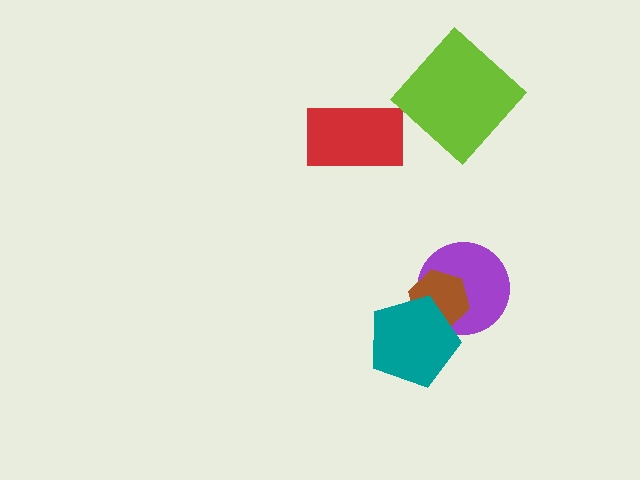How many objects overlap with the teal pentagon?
2 objects overlap with the teal pentagon.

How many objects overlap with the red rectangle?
0 objects overlap with the red rectangle.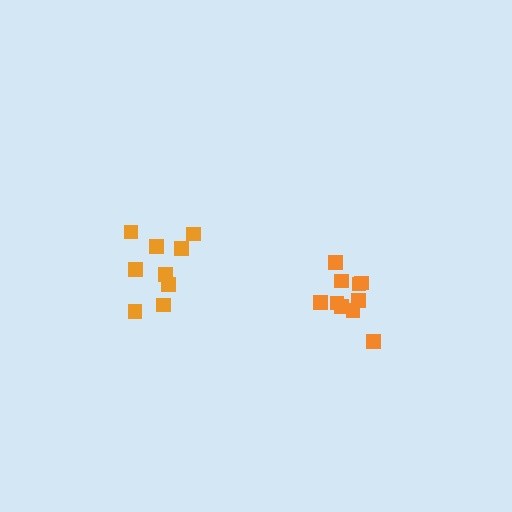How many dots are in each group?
Group 1: 10 dots, Group 2: 9 dots (19 total).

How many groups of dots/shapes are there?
There are 2 groups.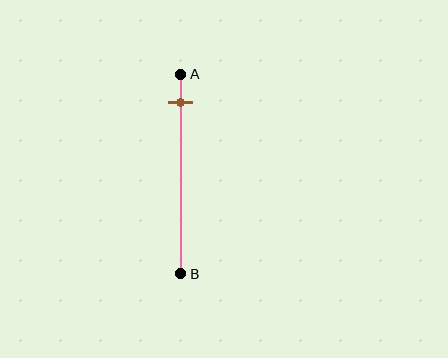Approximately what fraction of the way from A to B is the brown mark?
The brown mark is approximately 15% of the way from A to B.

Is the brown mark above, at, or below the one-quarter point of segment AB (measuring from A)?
The brown mark is above the one-quarter point of segment AB.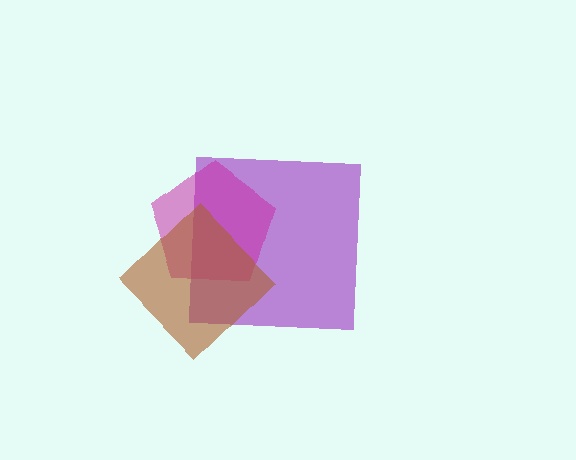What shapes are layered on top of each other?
The layered shapes are: a purple square, a magenta pentagon, a brown diamond.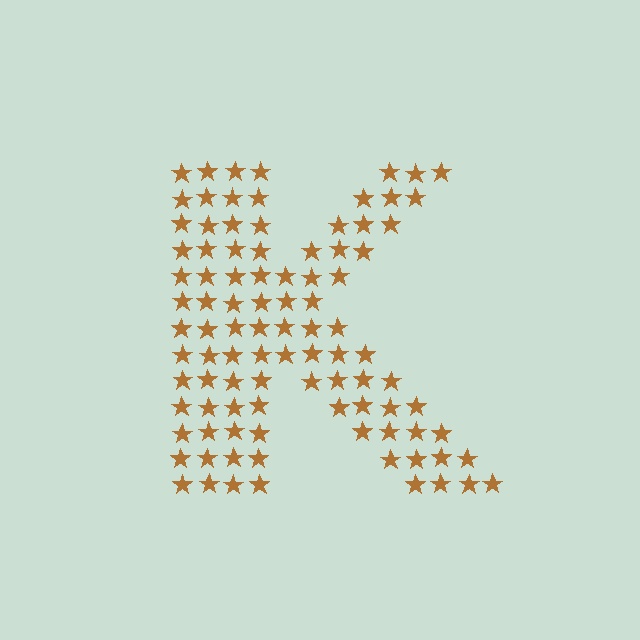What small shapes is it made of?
It is made of small stars.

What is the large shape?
The large shape is the letter K.